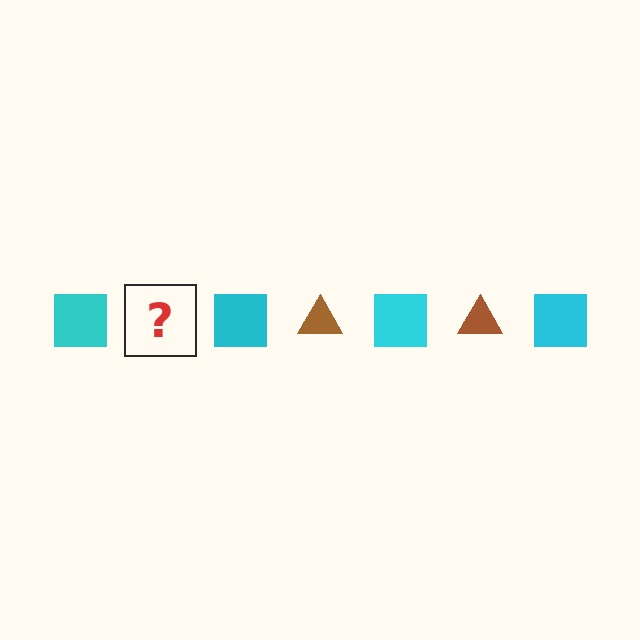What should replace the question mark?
The question mark should be replaced with a brown triangle.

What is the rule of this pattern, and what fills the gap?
The rule is that the pattern alternates between cyan square and brown triangle. The gap should be filled with a brown triangle.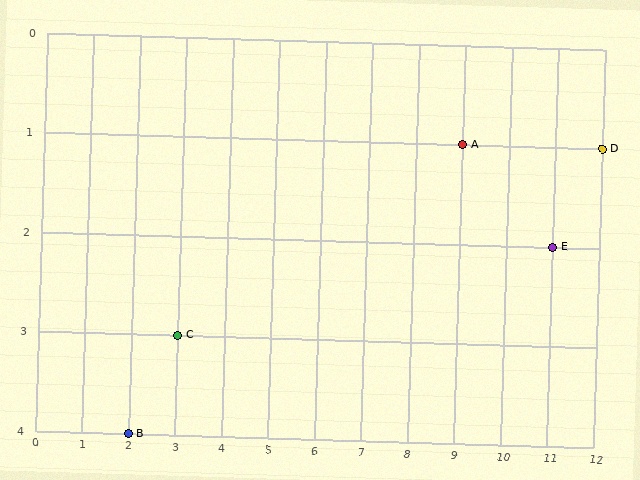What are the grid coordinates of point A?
Point A is at grid coordinates (9, 1).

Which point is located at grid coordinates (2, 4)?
Point B is at (2, 4).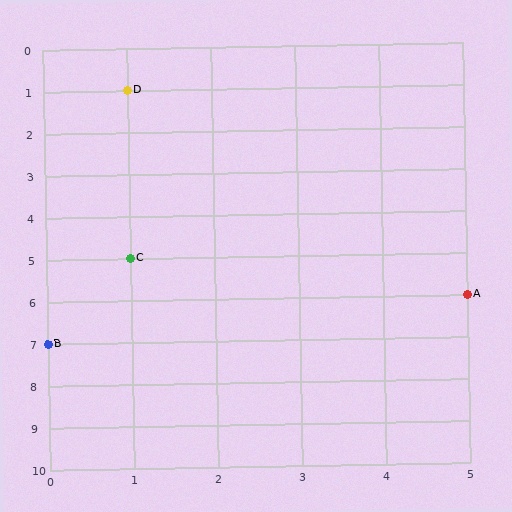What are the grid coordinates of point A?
Point A is at grid coordinates (5, 6).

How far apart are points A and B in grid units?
Points A and B are 5 columns and 1 row apart (about 5.1 grid units diagonally).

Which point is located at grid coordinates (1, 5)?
Point C is at (1, 5).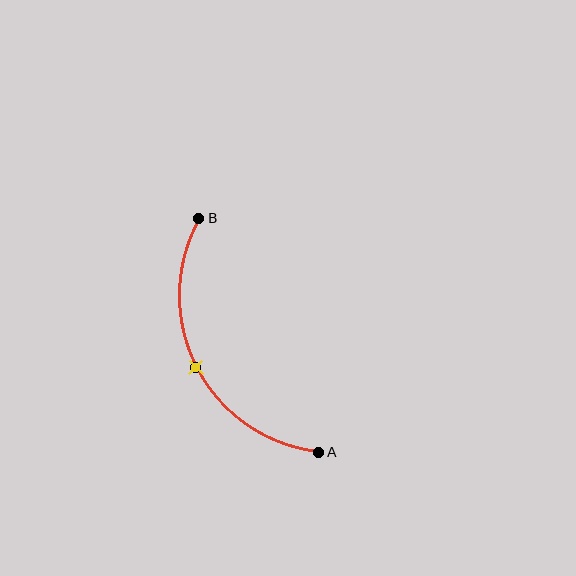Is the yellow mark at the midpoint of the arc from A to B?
Yes. The yellow mark lies on the arc at equal arc-length from both A and B — it is the arc midpoint.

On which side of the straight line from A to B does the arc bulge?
The arc bulges to the left of the straight line connecting A and B.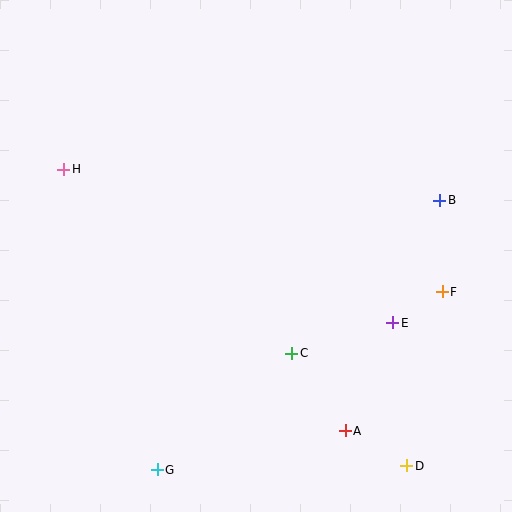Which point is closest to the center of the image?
Point C at (292, 353) is closest to the center.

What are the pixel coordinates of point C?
Point C is at (292, 353).